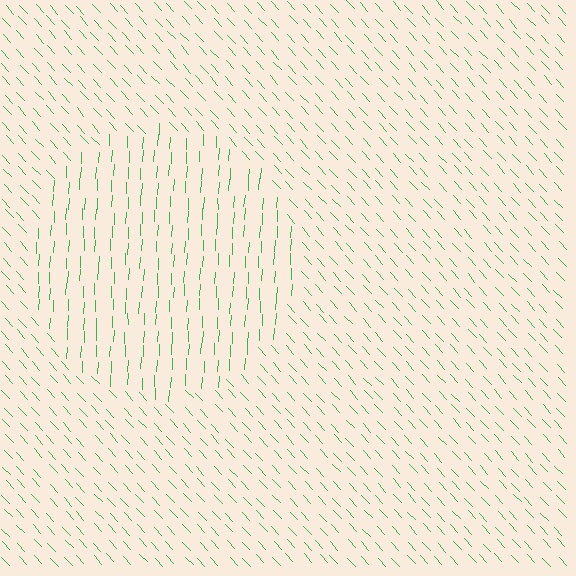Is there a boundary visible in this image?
Yes, there is a texture boundary formed by a change in line orientation.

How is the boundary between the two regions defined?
The boundary is defined purely by a change in line orientation (approximately 45 degrees difference). All lines are the same color and thickness.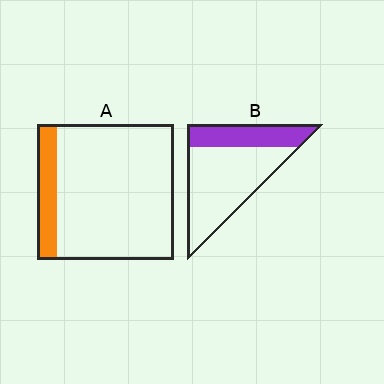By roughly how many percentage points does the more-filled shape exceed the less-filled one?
By roughly 15 percentage points (B over A).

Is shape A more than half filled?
No.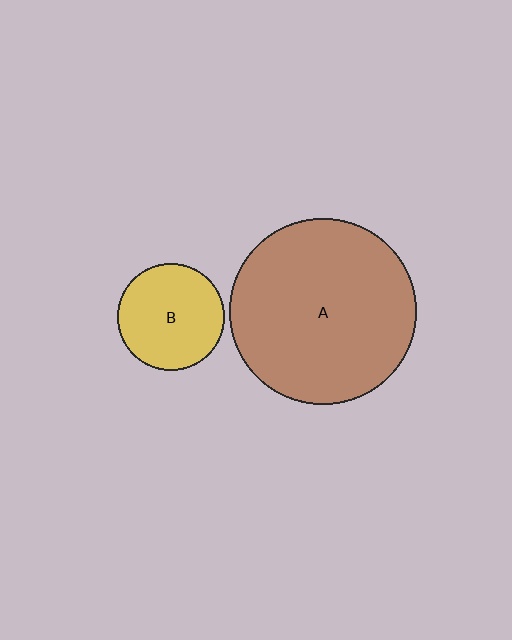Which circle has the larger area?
Circle A (brown).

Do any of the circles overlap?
No, none of the circles overlap.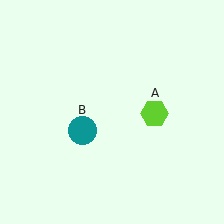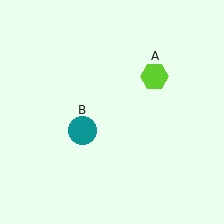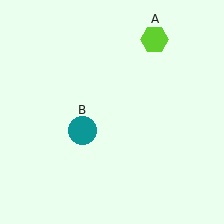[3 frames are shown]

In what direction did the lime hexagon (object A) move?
The lime hexagon (object A) moved up.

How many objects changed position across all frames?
1 object changed position: lime hexagon (object A).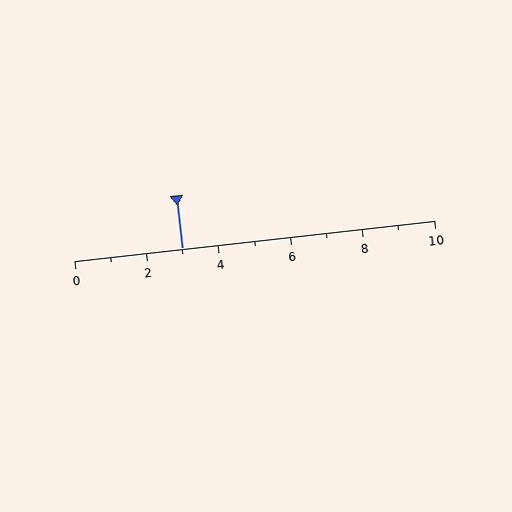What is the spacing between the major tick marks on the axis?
The major ticks are spaced 2 apart.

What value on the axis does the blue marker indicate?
The marker indicates approximately 3.